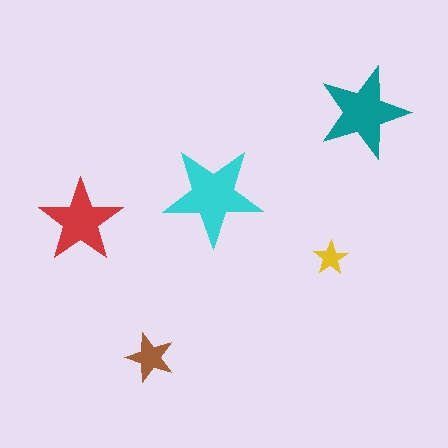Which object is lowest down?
The brown star is bottommost.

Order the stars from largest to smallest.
the cyan one, the teal one, the red one, the brown one, the yellow one.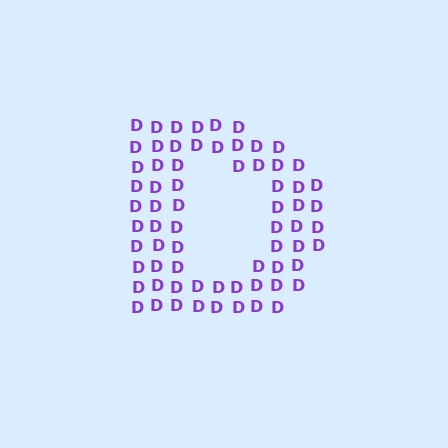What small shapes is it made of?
It is made of small letter D's.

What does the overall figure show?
The overall figure shows the letter D.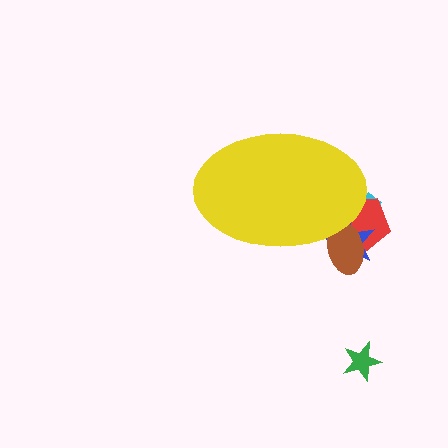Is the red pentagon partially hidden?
Yes, the red pentagon is partially hidden behind the yellow ellipse.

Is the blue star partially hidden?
Yes, the blue star is partially hidden behind the yellow ellipse.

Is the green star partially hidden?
No, the green star is fully visible.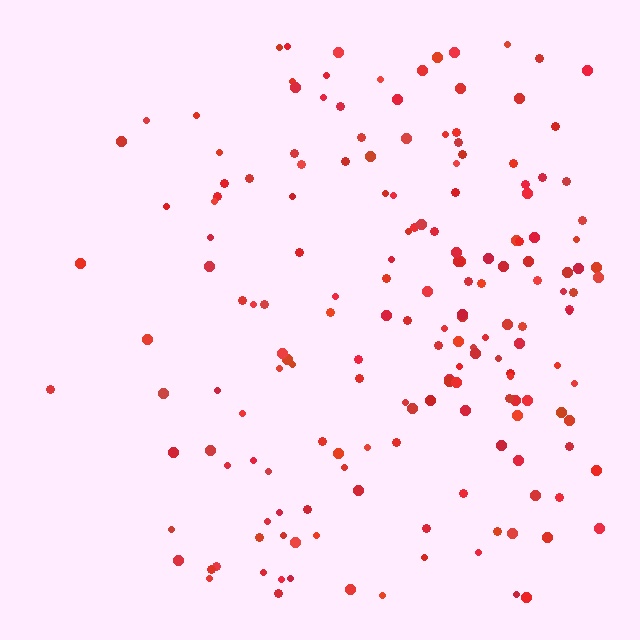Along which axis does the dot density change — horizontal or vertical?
Horizontal.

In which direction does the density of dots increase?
From left to right, with the right side densest.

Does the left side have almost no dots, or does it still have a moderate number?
Still a moderate number, just noticeably fewer than the right.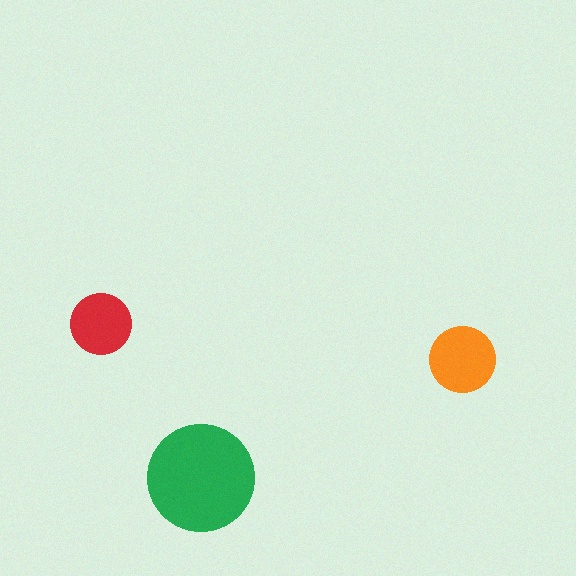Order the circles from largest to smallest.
the green one, the orange one, the red one.